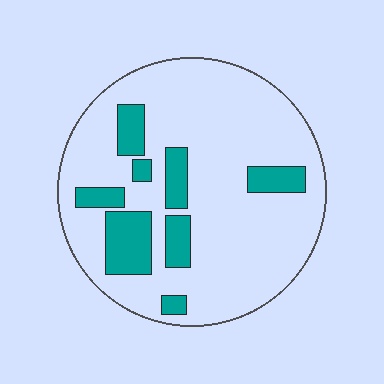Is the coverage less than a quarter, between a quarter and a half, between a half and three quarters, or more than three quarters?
Less than a quarter.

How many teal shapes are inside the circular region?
8.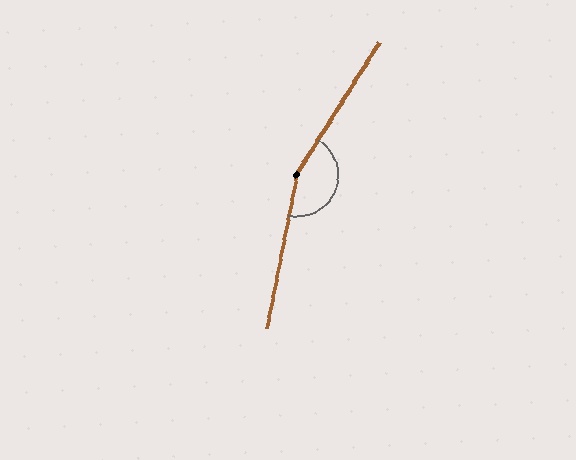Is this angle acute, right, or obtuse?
It is obtuse.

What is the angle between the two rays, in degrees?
Approximately 159 degrees.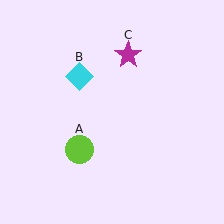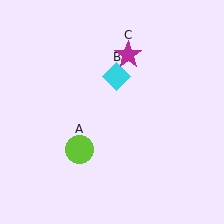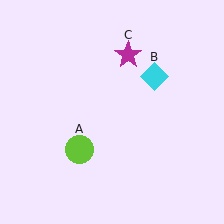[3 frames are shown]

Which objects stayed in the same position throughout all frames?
Lime circle (object A) and magenta star (object C) remained stationary.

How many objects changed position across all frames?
1 object changed position: cyan diamond (object B).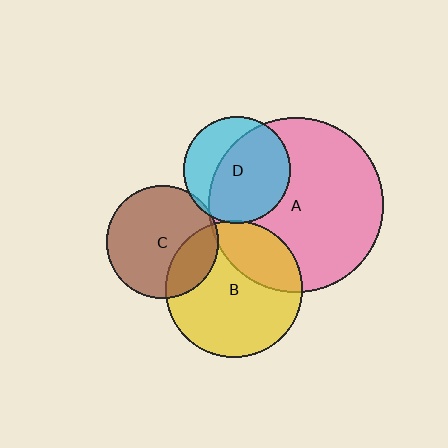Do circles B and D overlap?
Yes.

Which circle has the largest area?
Circle A (pink).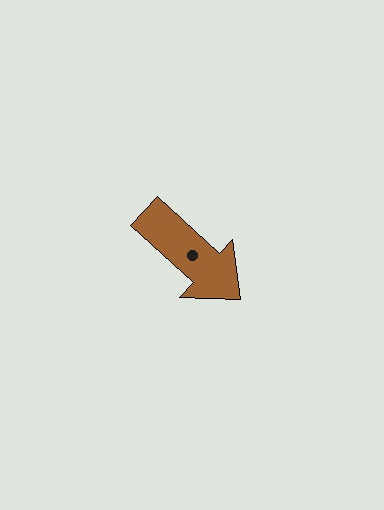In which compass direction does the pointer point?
Southeast.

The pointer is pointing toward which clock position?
Roughly 4 o'clock.